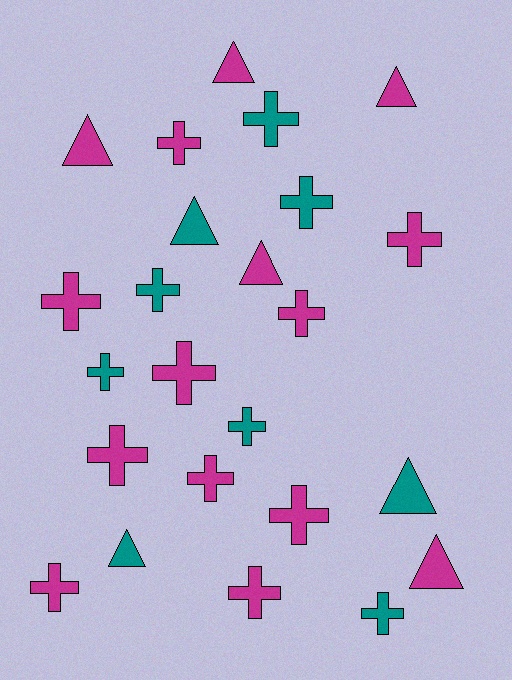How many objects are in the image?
There are 24 objects.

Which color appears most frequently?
Magenta, with 15 objects.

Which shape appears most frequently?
Cross, with 16 objects.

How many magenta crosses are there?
There are 10 magenta crosses.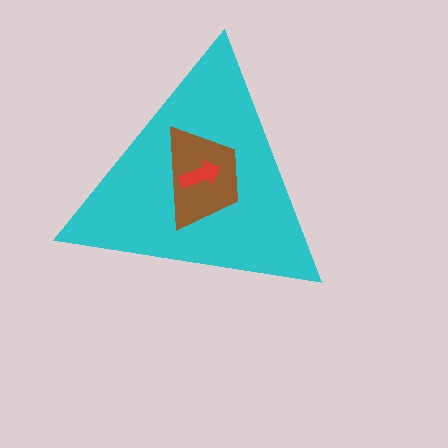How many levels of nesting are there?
3.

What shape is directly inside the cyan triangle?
The brown trapezoid.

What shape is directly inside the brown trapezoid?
The red arrow.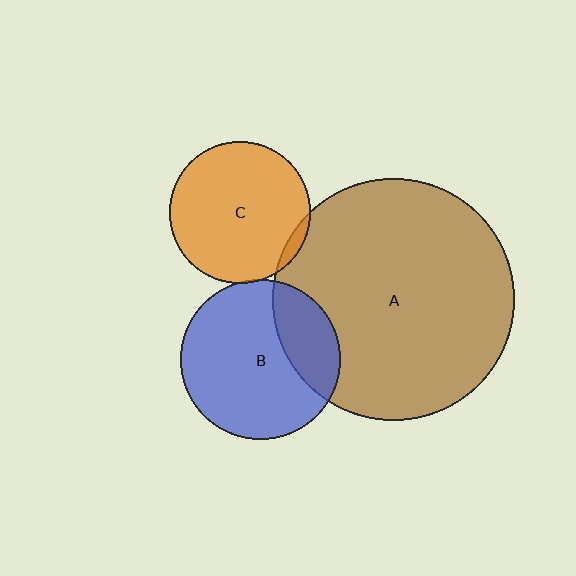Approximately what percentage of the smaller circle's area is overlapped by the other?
Approximately 25%.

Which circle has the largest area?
Circle A (brown).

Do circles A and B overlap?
Yes.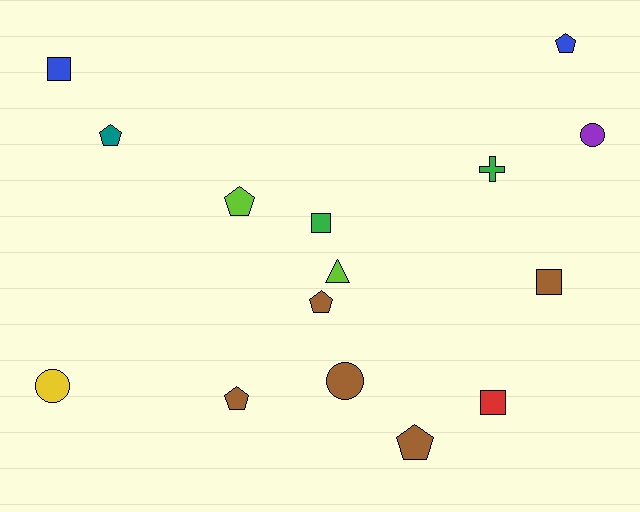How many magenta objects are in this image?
There are no magenta objects.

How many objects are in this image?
There are 15 objects.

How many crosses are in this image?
There is 1 cross.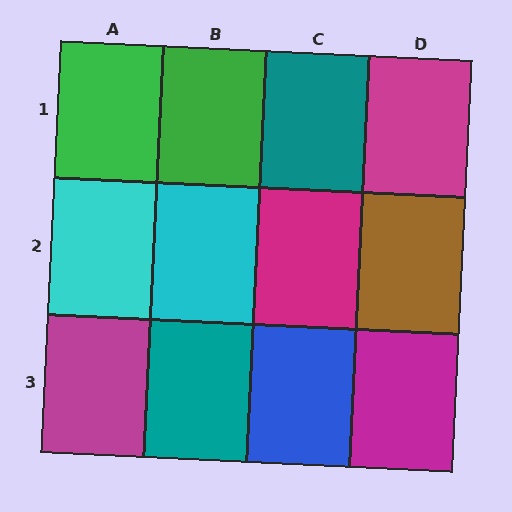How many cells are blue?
1 cell is blue.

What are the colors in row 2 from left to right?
Cyan, cyan, magenta, brown.